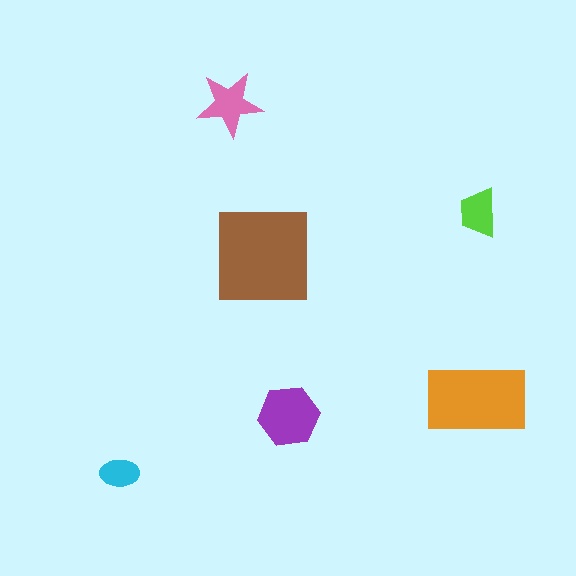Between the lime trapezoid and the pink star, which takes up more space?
The pink star.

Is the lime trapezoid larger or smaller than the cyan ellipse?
Larger.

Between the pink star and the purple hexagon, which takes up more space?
The purple hexagon.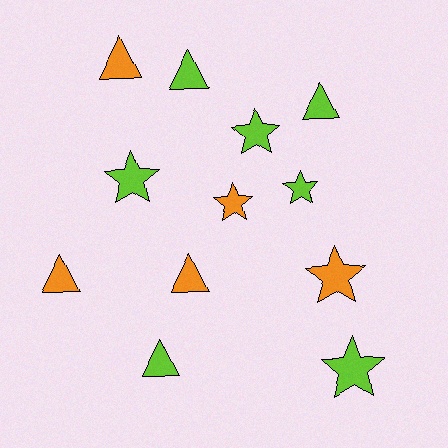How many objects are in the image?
There are 12 objects.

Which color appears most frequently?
Lime, with 7 objects.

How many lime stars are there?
There are 4 lime stars.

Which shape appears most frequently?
Star, with 6 objects.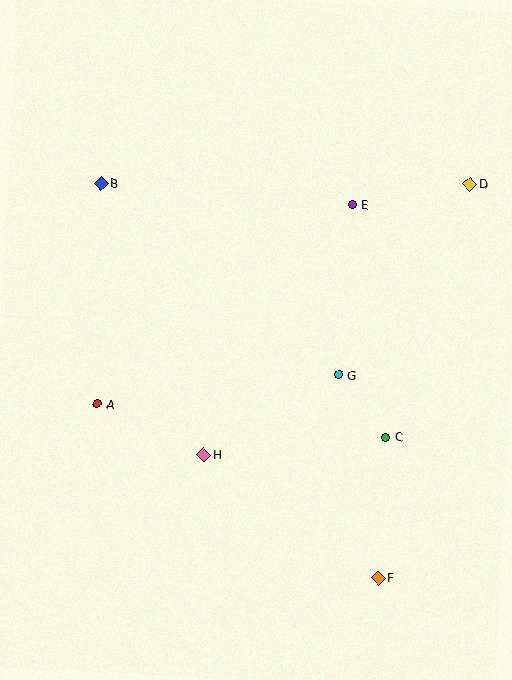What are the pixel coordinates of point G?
Point G is at (339, 375).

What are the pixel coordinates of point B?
Point B is at (101, 183).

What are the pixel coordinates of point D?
Point D is at (470, 184).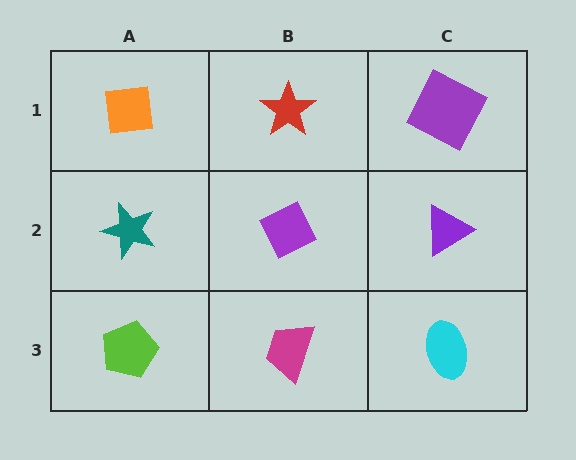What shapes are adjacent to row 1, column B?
A purple diamond (row 2, column B), an orange square (row 1, column A), a purple square (row 1, column C).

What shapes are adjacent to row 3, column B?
A purple diamond (row 2, column B), a lime pentagon (row 3, column A), a cyan ellipse (row 3, column C).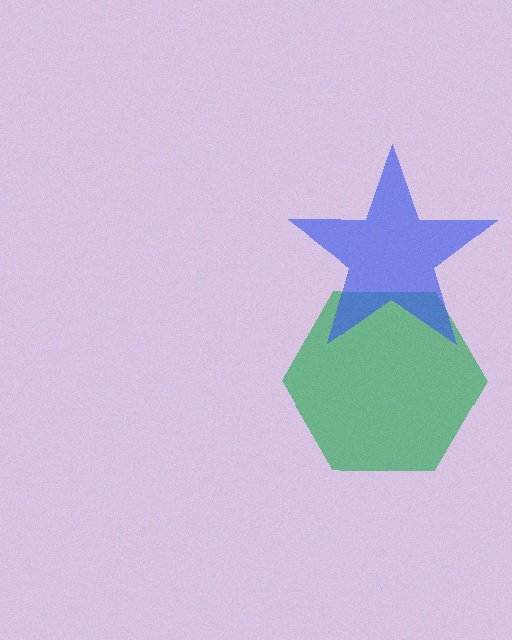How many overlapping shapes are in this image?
There are 2 overlapping shapes in the image.